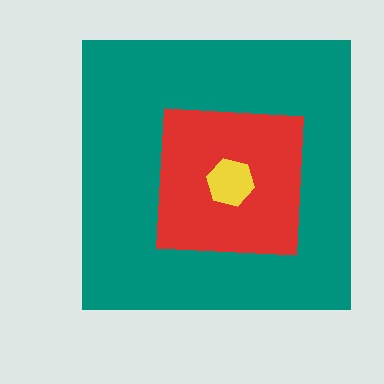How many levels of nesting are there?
3.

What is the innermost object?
The yellow hexagon.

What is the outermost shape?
The teal square.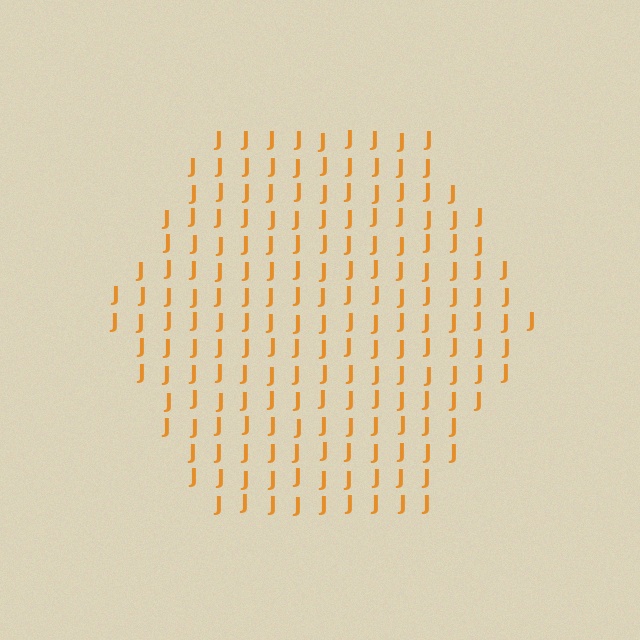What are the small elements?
The small elements are letter J's.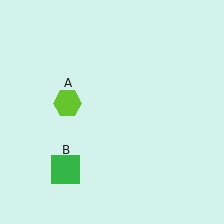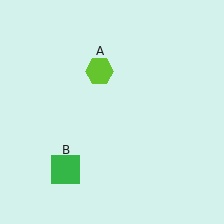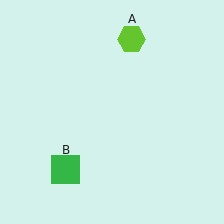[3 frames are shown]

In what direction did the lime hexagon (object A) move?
The lime hexagon (object A) moved up and to the right.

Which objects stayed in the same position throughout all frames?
Green square (object B) remained stationary.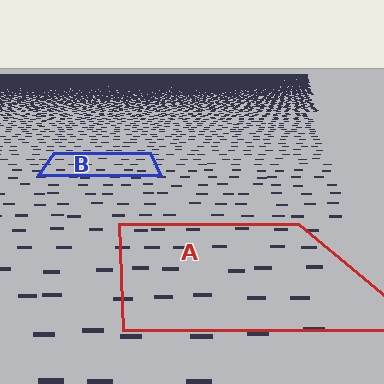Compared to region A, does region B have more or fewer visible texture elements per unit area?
Region B has more texture elements per unit area — they are packed more densely because it is farther away.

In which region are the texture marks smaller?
The texture marks are smaller in region B, because it is farther away.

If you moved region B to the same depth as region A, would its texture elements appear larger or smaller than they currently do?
They would appear larger. At a closer depth, the same texture elements are projected at a bigger on-screen size.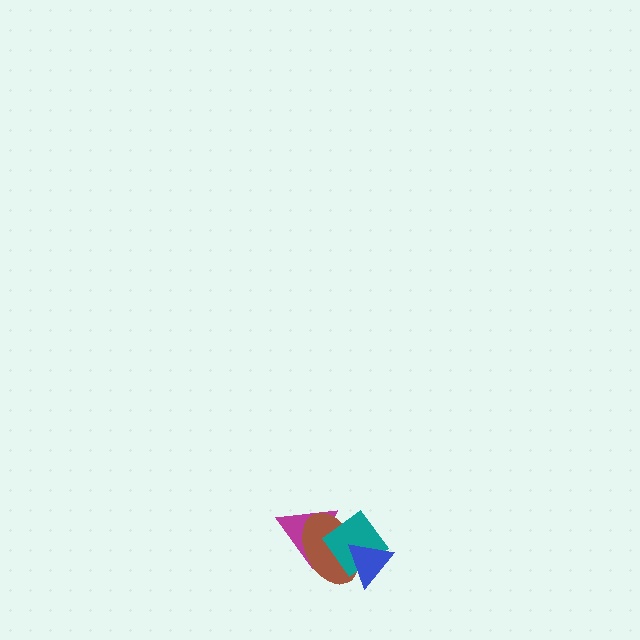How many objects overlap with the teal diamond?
3 objects overlap with the teal diamond.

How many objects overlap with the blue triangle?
2 objects overlap with the blue triangle.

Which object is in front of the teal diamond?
The blue triangle is in front of the teal diamond.